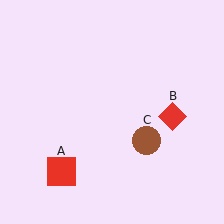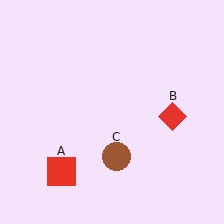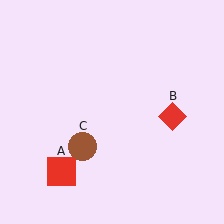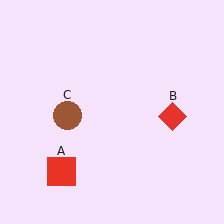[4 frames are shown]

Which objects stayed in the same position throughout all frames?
Red square (object A) and red diamond (object B) remained stationary.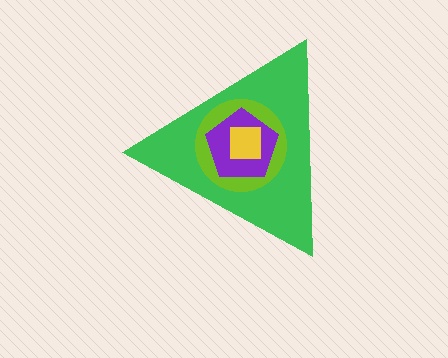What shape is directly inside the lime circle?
The purple pentagon.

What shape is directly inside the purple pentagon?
The yellow square.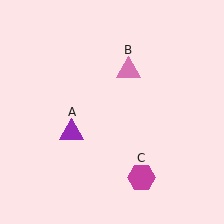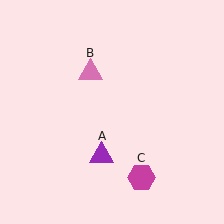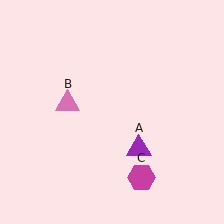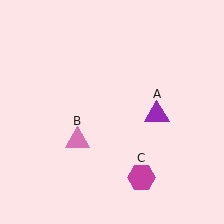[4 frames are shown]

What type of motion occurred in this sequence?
The purple triangle (object A), pink triangle (object B) rotated counterclockwise around the center of the scene.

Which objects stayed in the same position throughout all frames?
Magenta hexagon (object C) remained stationary.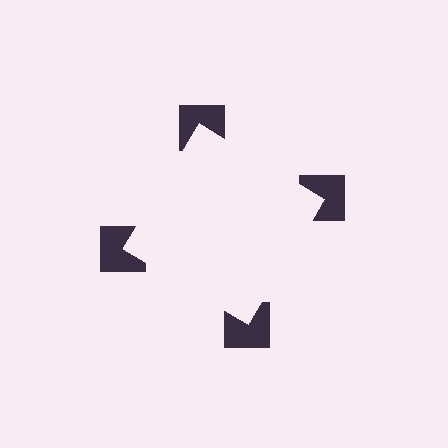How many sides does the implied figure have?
4 sides.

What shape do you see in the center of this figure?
An illusory square — its edges are inferred from the aligned wedge cuts in the notched squares, not physically drawn.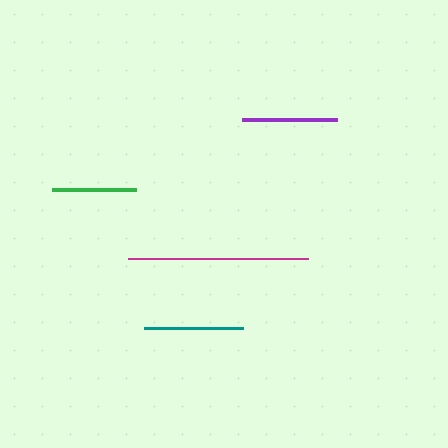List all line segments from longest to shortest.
From longest to shortest: magenta, teal, purple, green.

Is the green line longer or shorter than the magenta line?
The magenta line is longer than the green line.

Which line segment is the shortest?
The green line is the shortest at approximately 83 pixels.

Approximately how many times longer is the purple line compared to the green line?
The purple line is approximately 1.1 times the length of the green line.